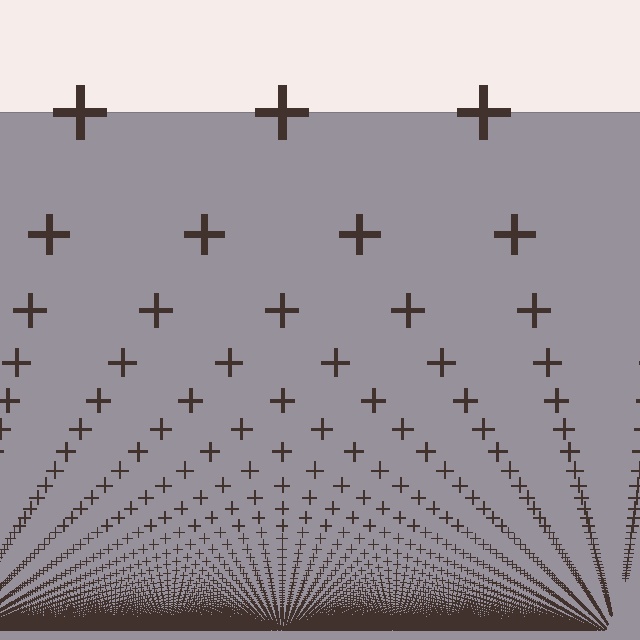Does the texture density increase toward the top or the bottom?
Density increases toward the bottom.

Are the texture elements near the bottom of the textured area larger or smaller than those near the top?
Smaller. The gradient is inverted — elements near the bottom are smaller and denser.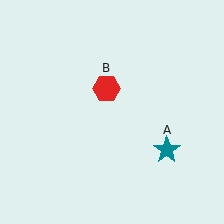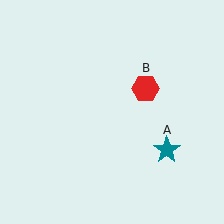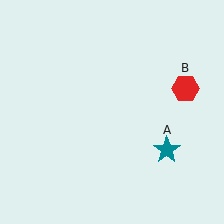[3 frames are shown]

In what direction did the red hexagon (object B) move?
The red hexagon (object B) moved right.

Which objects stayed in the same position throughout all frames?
Teal star (object A) remained stationary.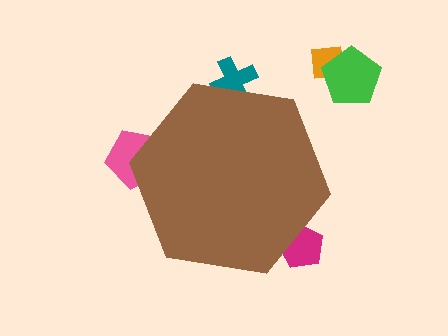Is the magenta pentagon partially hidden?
Yes, the magenta pentagon is partially hidden behind the brown hexagon.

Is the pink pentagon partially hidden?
Yes, the pink pentagon is partially hidden behind the brown hexagon.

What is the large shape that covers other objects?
A brown hexagon.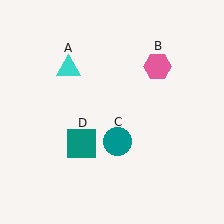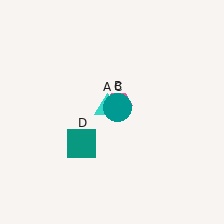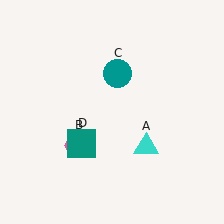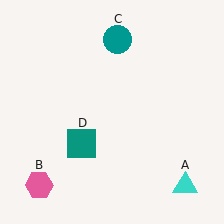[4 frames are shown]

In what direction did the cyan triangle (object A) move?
The cyan triangle (object A) moved down and to the right.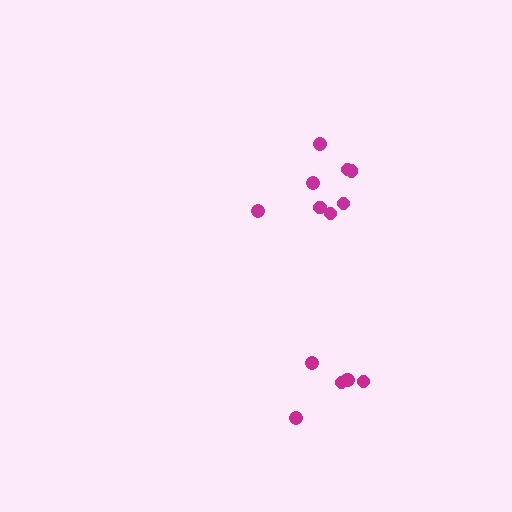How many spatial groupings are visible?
There are 2 spatial groupings.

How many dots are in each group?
Group 1: 8 dots, Group 2: 6 dots (14 total).